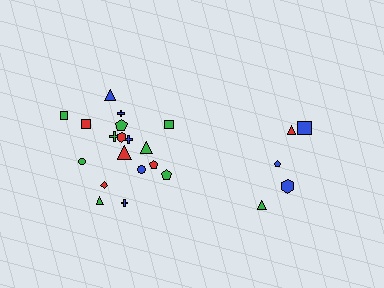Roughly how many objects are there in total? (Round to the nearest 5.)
Roughly 25 objects in total.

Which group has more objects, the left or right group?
The left group.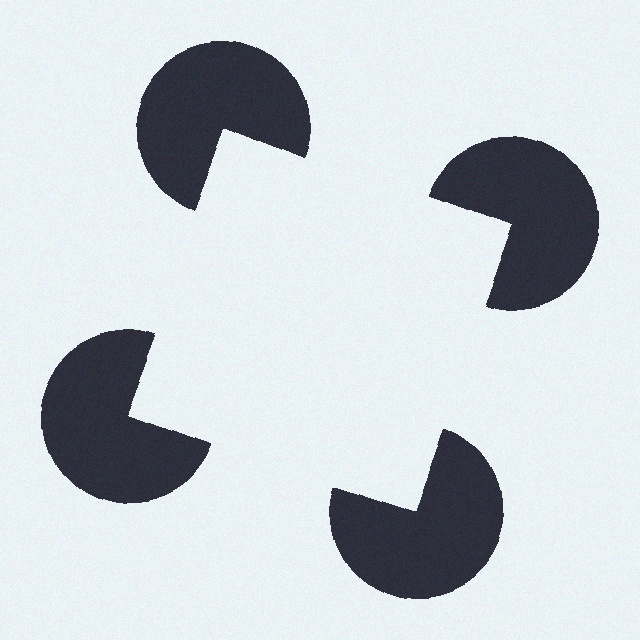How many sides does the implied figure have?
4 sides.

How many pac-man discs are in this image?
There are 4 — one at each vertex of the illusory square.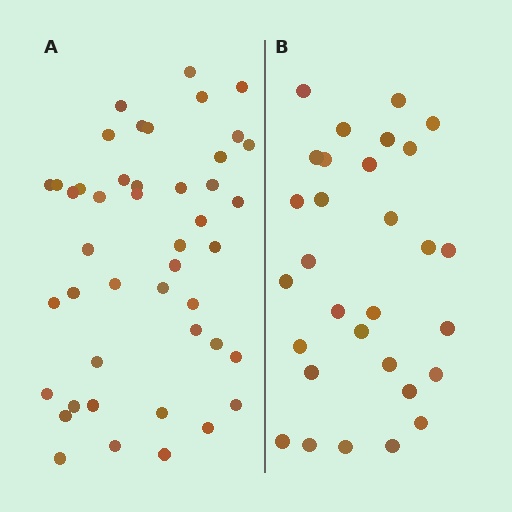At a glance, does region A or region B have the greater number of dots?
Region A (the left region) has more dots.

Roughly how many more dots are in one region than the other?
Region A has approximately 15 more dots than region B.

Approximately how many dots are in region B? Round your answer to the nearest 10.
About 30 dots.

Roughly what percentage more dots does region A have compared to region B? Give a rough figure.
About 50% more.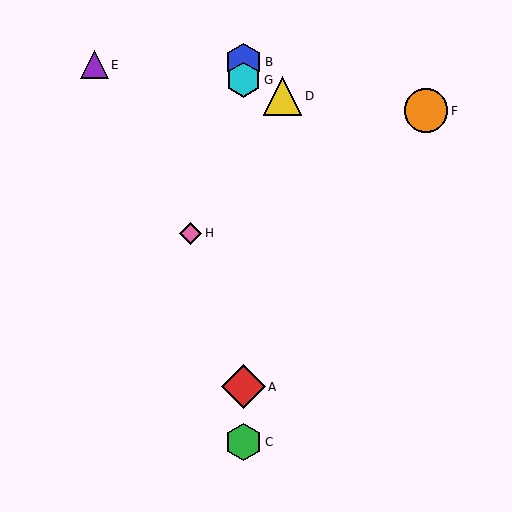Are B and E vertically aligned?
No, B is at x≈243 and E is at x≈95.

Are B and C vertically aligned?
Yes, both are at x≈243.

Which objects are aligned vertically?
Objects A, B, C, G are aligned vertically.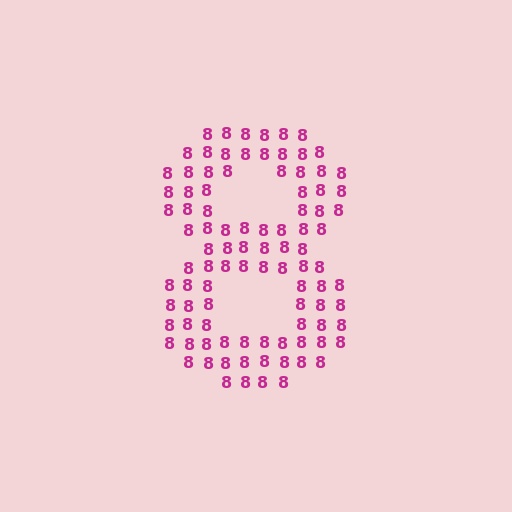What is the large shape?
The large shape is the digit 8.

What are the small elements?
The small elements are digit 8's.